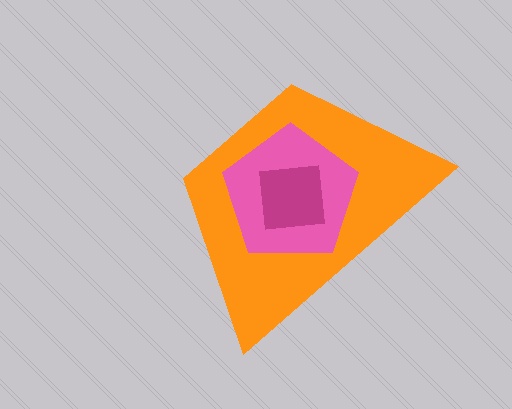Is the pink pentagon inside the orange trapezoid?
Yes.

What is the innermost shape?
The magenta square.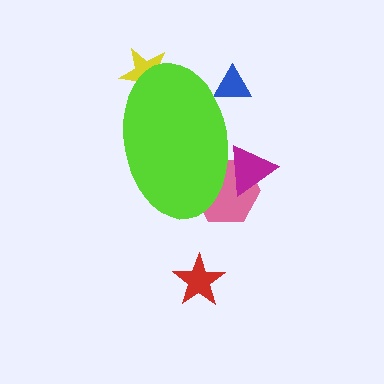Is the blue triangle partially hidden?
Yes, the blue triangle is partially hidden behind the lime ellipse.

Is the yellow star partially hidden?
Yes, the yellow star is partially hidden behind the lime ellipse.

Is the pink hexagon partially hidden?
Yes, the pink hexagon is partially hidden behind the lime ellipse.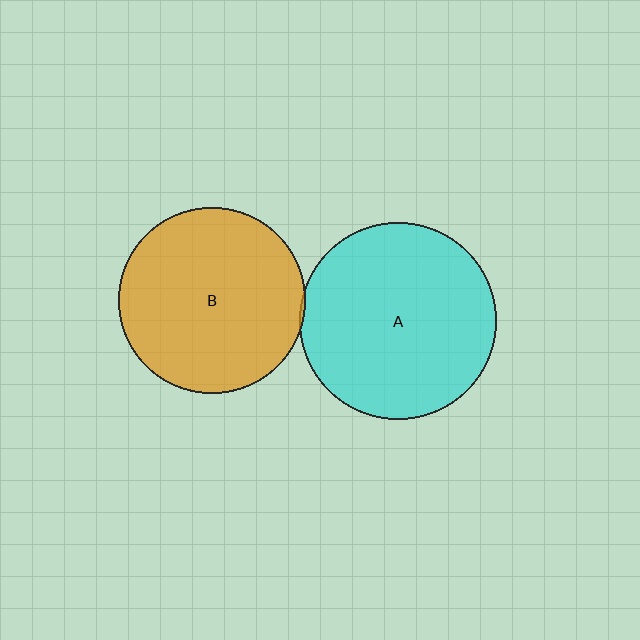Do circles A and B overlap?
Yes.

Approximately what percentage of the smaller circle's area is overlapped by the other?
Approximately 5%.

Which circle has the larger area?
Circle A (cyan).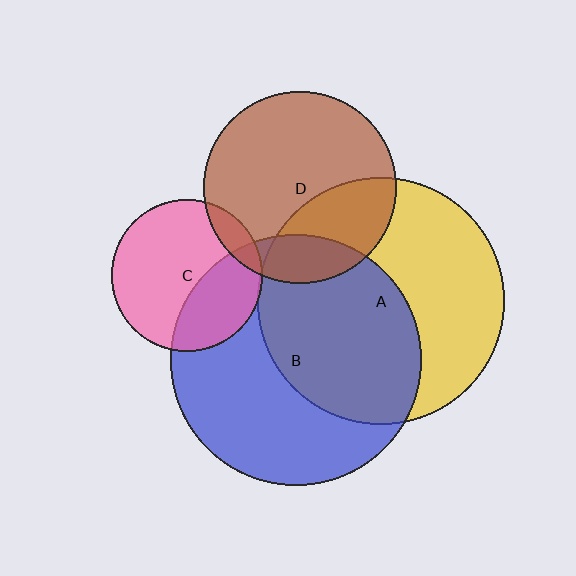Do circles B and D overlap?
Yes.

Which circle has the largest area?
Circle B (blue).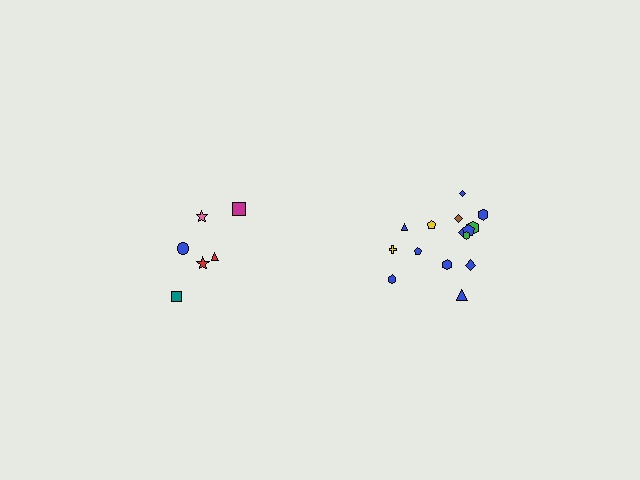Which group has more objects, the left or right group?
The right group.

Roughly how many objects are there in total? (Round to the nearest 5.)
Roughly 20 objects in total.